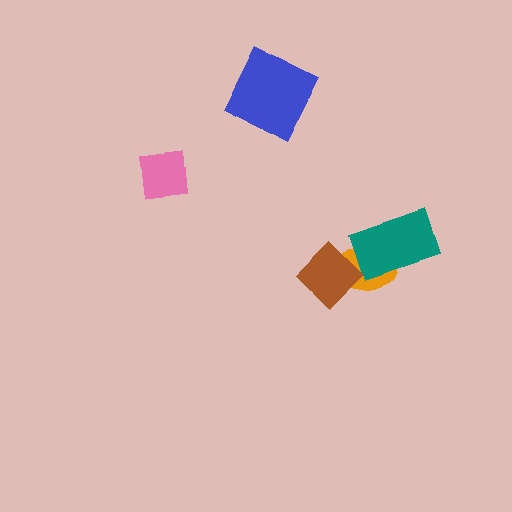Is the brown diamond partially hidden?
No, no other shape covers it.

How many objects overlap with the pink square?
0 objects overlap with the pink square.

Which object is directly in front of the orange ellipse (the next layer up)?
The brown diamond is directly in front of the orange ellipse.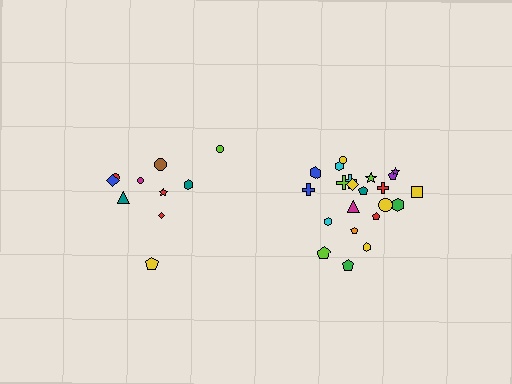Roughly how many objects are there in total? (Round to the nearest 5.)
Roughly 30 objects in total.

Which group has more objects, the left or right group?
The right group.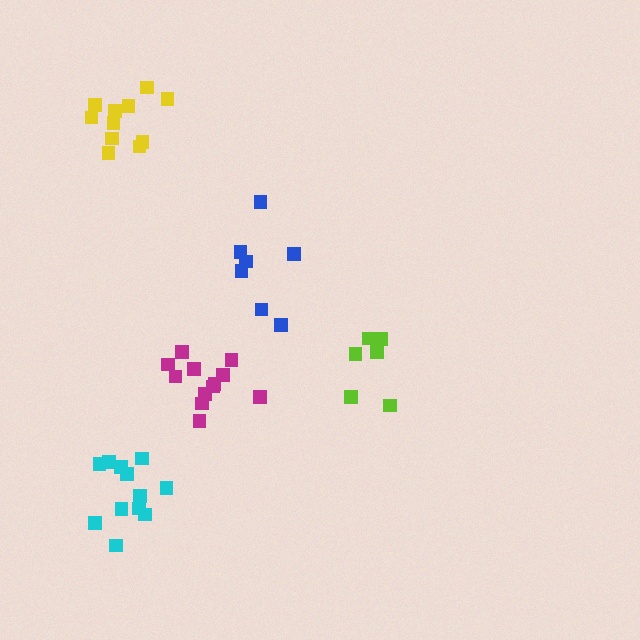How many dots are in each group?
Group 1: 11 dots, Group 2: 6 dots, Group 3: 12 dots, Group 4: 7 dots, Group 5: 12 dots (48 total).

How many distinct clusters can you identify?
There are 5 distinct clusters.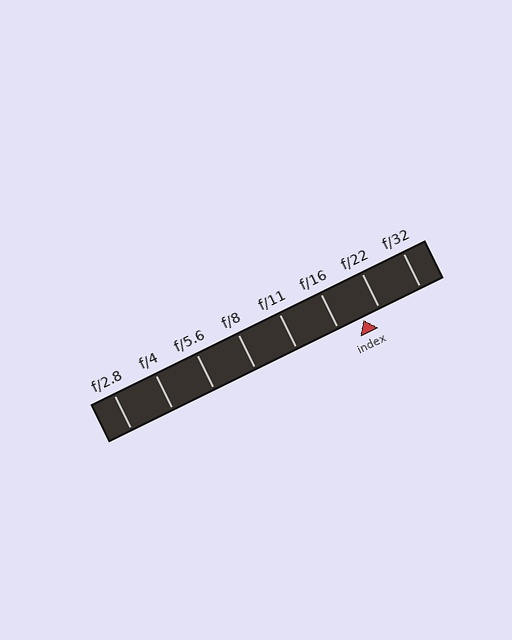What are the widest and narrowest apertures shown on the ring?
The widest aperture shown is f/2.8 and the narrowest is f/32.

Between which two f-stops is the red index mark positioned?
The index mark is between f/16 and f/22.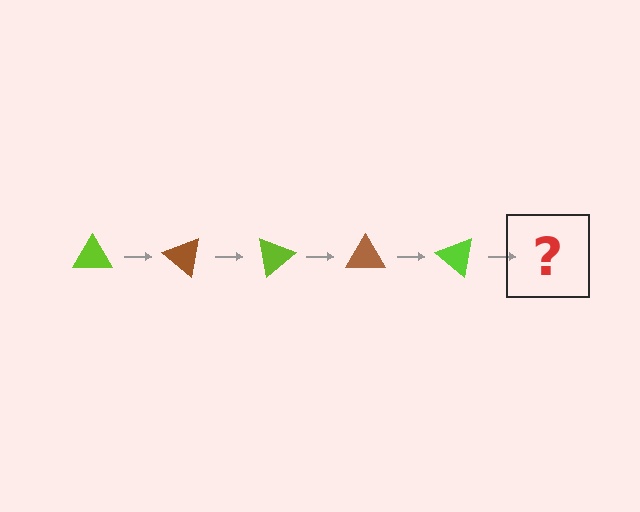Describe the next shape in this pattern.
It should be a brown triangle, rotated 200 degrees from the start.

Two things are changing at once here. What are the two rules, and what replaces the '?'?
The two rules are that it rotates 40 degrees each step and the color cycles through lime and brown. The '?' should be a brown triangle, rotated 200 degrees from the start.